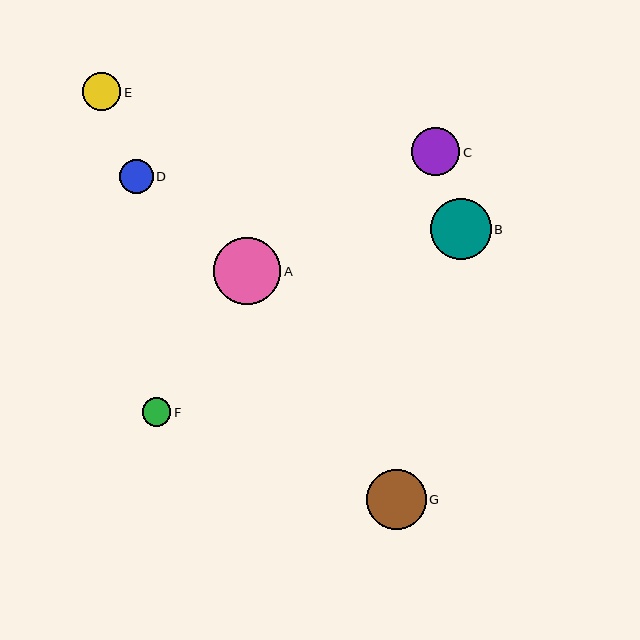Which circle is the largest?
Circle A is the largest with a size of approximately 67 pixels.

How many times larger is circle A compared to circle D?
Circle A is approximately 2.0 times the size of circle D.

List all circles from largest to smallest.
From largest to smallest: A, B, G, C, E, D, F.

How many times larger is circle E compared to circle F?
Circle E is approximately 1.4 times the size of circle F.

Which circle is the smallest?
Circle F is the smallest with a size of approximately 28 pixels.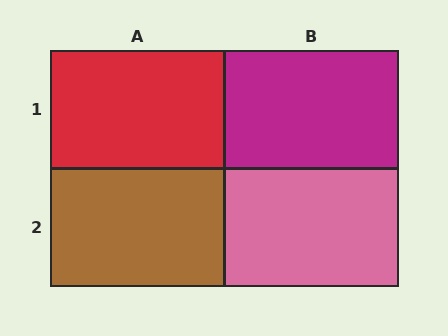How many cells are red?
1 cell is red.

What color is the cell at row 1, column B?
Magenta.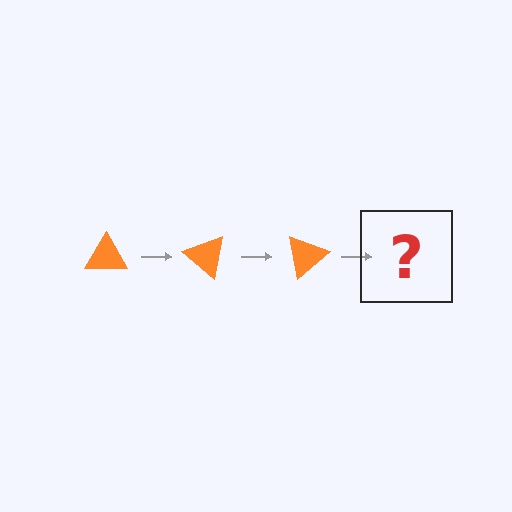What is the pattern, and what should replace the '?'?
The pattern is that the triangle rotates 40 degrees each step. The '?' should be an orange triangle rotated 120 degrees.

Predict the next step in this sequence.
The next step is an orange triangle rotated 120 degrees.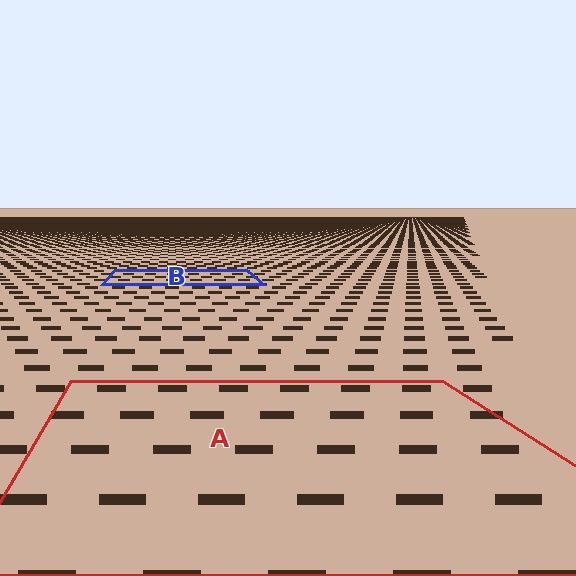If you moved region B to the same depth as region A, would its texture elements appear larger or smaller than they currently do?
They would appear larger. At a closer depth, the same texture elements are projected at a bigger on-screen size.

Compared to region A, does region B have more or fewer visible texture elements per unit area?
Region B has more texture elements per unit area — they are packed more densely because it is farther away.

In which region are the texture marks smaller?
The texture marks are smaller in region B, because it is farther away.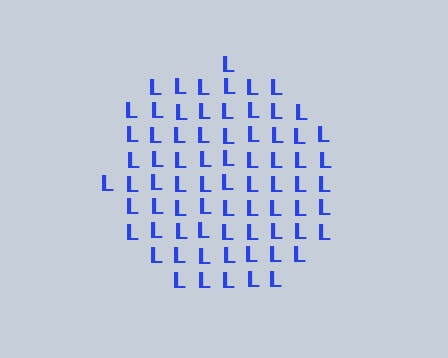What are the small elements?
The small elements are letter L's.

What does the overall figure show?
The overall figure shows a circle.